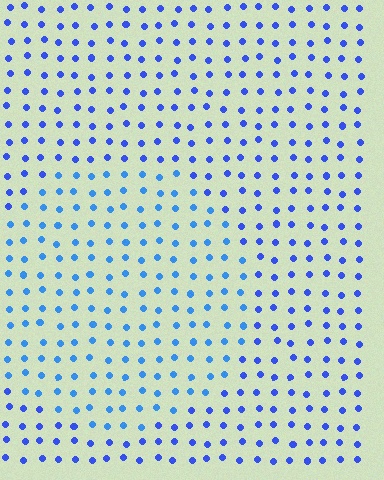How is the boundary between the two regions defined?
The boundary is defined purely by a slight shift in hue (about 21 degrees). Spacing, size, and orientation are identical on both sides.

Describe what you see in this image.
The image is filled with small blue elements in a uniform arrangement. A circle-shaped region is visible where the elements are tinted to a slightly different hue, forming a subtle color boundary.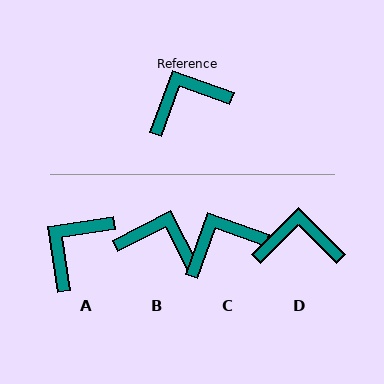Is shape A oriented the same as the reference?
No, it is off by about 29 degrees.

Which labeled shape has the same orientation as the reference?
C.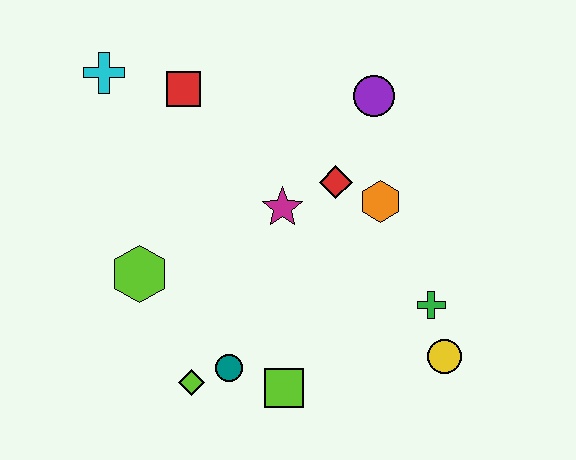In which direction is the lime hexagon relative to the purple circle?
The lime hexagon is to the left of the purple circle.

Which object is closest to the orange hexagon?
The red diamond is closest to the orange hexagon.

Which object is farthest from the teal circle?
The cyan cross is farthest from the teal circle.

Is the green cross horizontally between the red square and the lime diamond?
No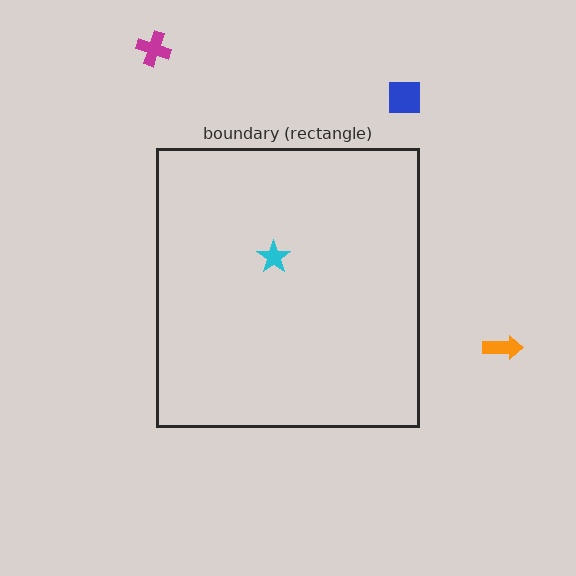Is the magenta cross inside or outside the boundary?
Outside.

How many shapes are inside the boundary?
1 inside, 3 outside.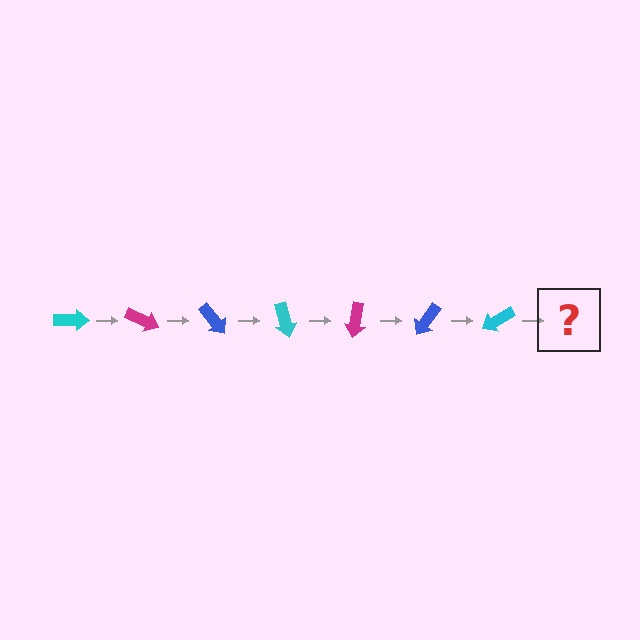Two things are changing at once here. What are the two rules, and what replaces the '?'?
The two rules are that it rotates 25 degrees each step and the color cycles through cyan, magenta, and blue. The '?' should be a magenta arrow, rotated 175 degrees from the start.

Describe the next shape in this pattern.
It should be a magenta arrow, rotated 175 degrees from the start.